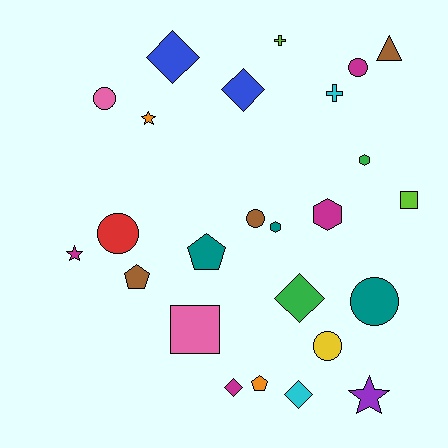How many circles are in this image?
There are 6 circles.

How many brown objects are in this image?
There are 3 brown objects.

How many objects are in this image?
There are 25 objects.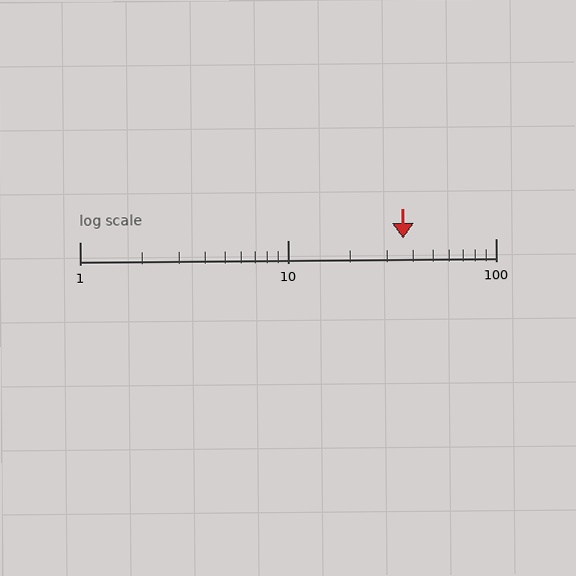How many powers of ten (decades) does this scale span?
The scale spans 2 decades, from 1 to 100.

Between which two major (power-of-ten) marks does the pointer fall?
The pointer is between 10 and 100.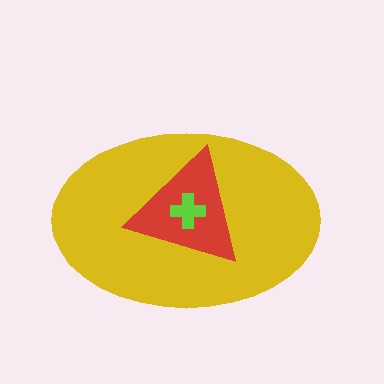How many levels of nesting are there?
3.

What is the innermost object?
The lime cross.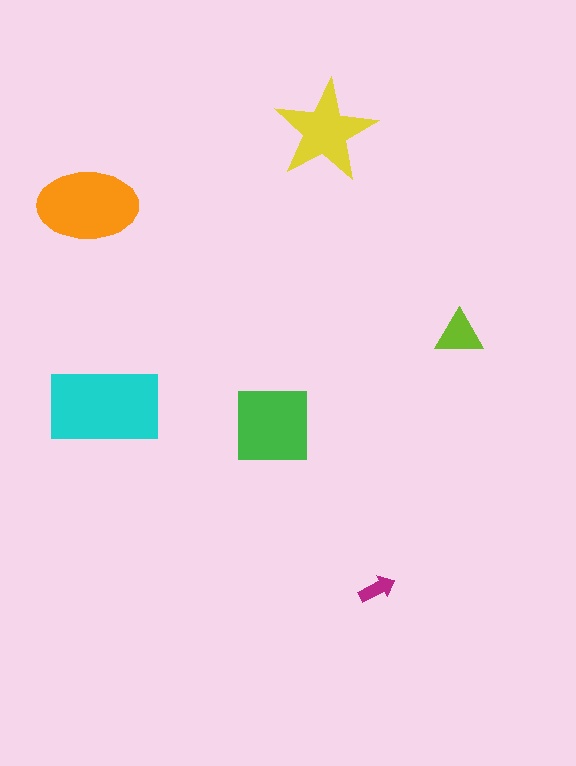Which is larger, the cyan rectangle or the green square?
The cyan rectangle.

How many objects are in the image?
There are 6 objects in the image.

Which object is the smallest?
The magenta arrow.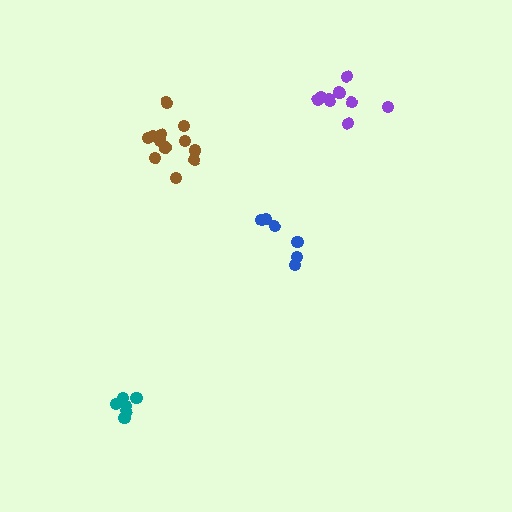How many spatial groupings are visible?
There are 4 spatial groupings.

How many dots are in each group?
Group 1: 6 dots, Group 2: 10 dots, Group 3: 12 dots, Group 4: 6 dots (34 total).